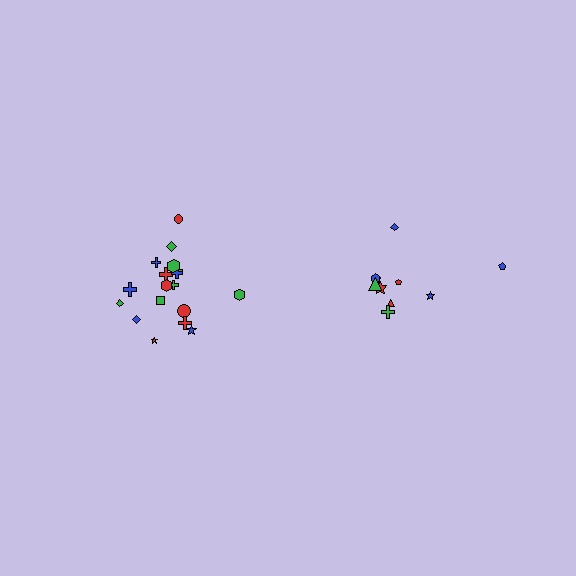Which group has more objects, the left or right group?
The left group.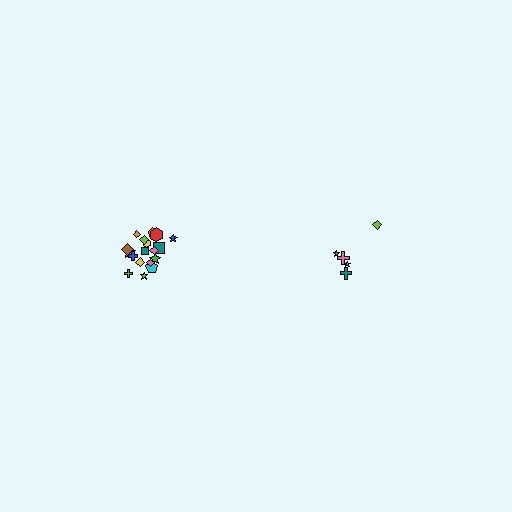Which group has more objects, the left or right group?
The left group.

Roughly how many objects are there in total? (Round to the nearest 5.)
Roughly 25 objects in total.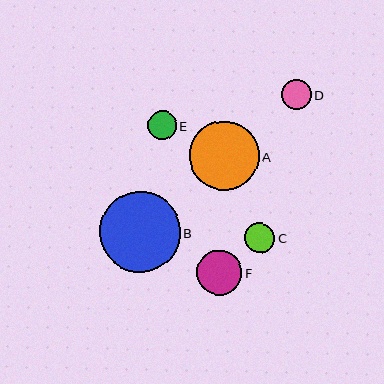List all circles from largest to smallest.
From largest to smallest: B, A, F, C, D, E.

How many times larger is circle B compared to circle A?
Circle B is approximately 1.2 times the size of circle A.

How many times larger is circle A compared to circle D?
Circle A is approximately 2.3 times the size of circle D.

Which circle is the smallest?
Circle E is the smallest with a size of approximately 29 pixels.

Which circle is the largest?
Circle B is the largest with a size of approximately 81 pixels.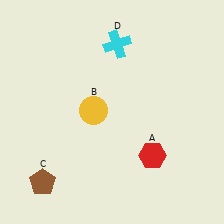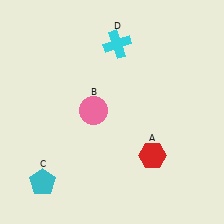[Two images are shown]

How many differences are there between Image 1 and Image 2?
There are 2 differences between the two images.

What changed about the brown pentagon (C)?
In Image 1, C is brown. In Image 2, it changed to cyan.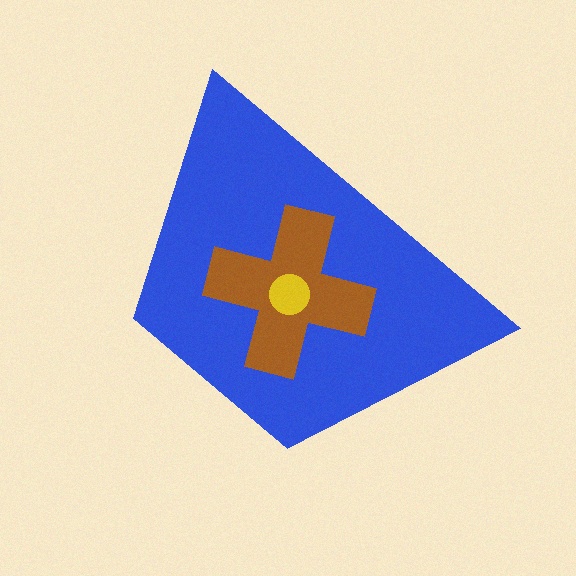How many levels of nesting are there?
3.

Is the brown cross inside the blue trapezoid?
Yes.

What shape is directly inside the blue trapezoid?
The brown cross.